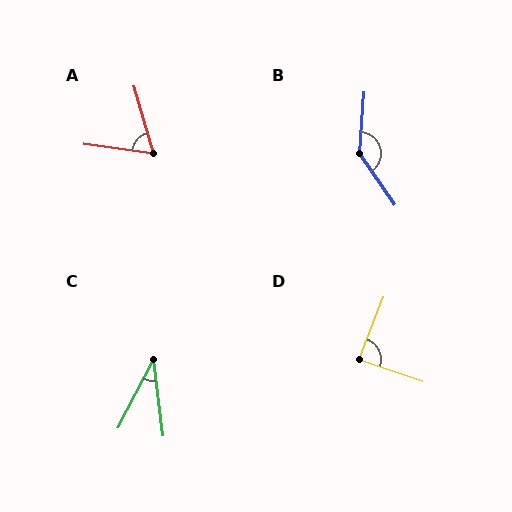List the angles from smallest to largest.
C (34°), A (66°), D (87°), B (142°).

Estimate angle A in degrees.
Approximately 66 degrees.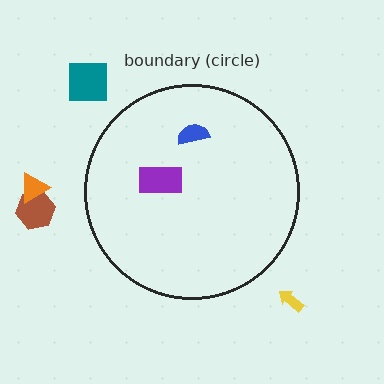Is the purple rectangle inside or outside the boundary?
Inside.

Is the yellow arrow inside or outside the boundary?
Outside.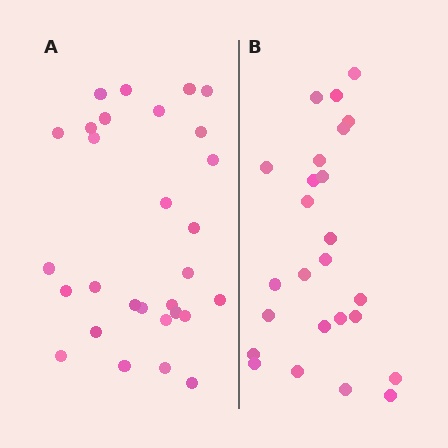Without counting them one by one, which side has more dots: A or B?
Region A (the left region) has more dots.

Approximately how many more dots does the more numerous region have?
Region A has about 4 more dots than region B.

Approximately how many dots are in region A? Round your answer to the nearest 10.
About 30 dots. (The exact count is 29, which rounds to 30.)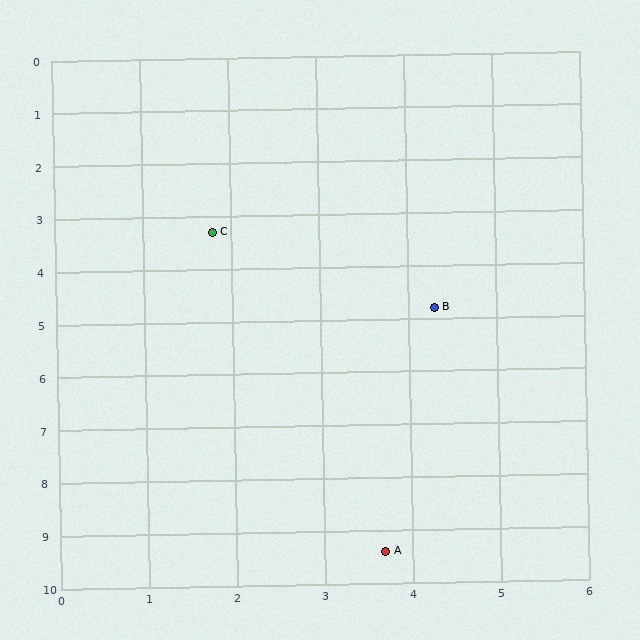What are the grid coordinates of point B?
Point B is at approximately (4.3, 4.8).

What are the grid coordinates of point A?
Point A is at approximately (3.7, 9.4).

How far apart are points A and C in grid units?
Points A and C are about 6.4 grid units apart.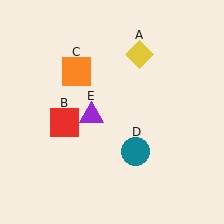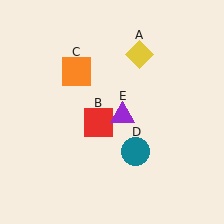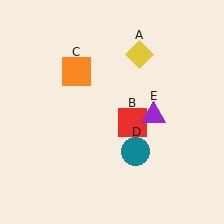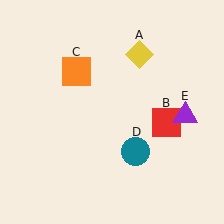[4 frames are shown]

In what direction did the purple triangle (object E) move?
The purple triangle (object E) moved right.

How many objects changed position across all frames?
2 objects changed position: red square (object B), purple triangle (object E).